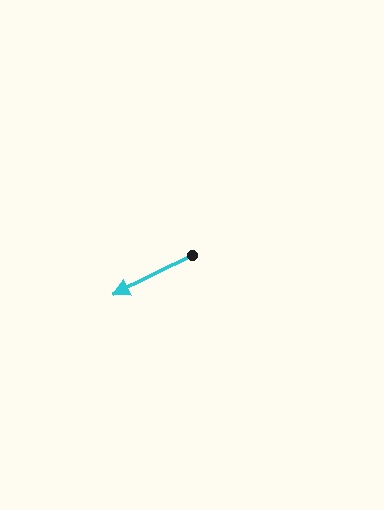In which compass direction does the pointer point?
Southwest.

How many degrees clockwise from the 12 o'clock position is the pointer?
Approximately 243 degrees.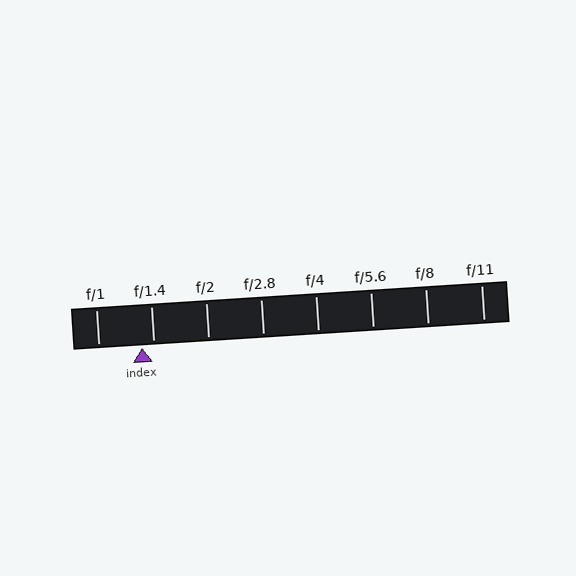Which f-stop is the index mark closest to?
The index mark is closest to f/1.4.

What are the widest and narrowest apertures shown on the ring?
The widest aperture shown is f/1 and the narrowest is f/11.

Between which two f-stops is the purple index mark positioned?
The index mark is between f/1 and f/1.4.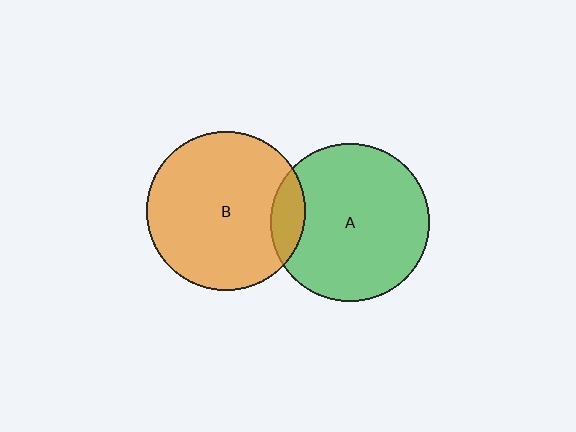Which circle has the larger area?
Circle B (orange).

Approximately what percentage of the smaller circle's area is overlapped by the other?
Approximately 10%.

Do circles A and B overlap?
Yes.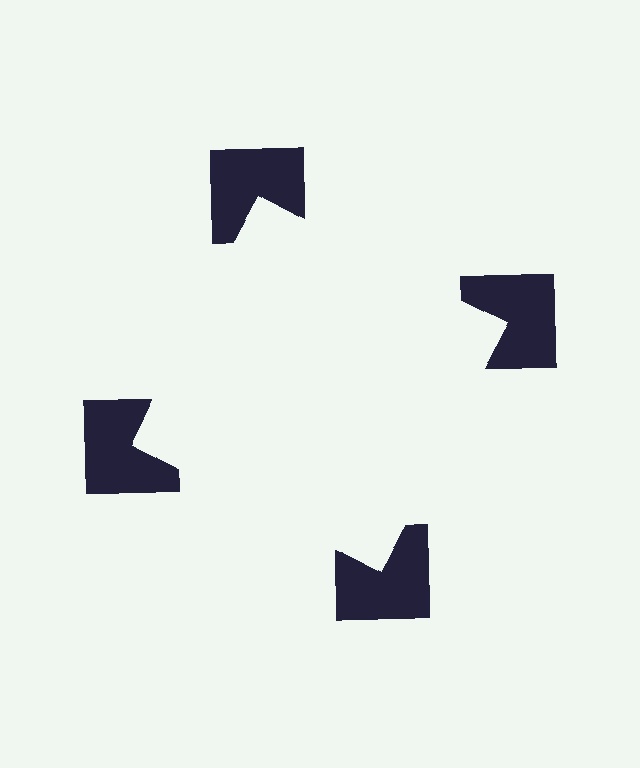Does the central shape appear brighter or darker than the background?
It typically appears slightly brighter than the background, even though no actual brightness change is drawn.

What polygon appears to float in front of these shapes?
An illusory square — its edges are inferred from the aligned wedge cuts in the notched squares, not physically drawn.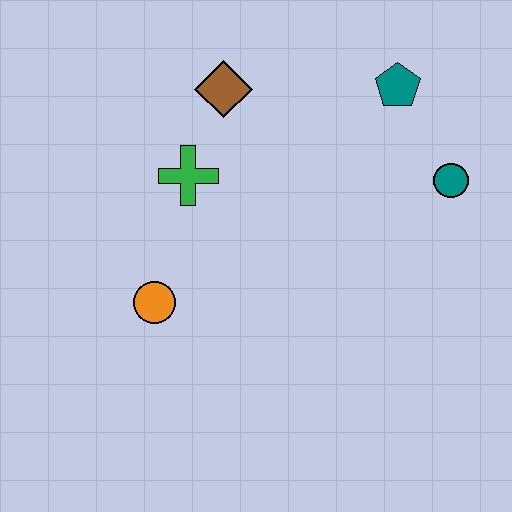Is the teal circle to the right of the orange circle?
Yes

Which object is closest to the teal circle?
The teal pentagon is closest to the teal circle.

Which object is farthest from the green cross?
The teal circle is farthest from the green cross.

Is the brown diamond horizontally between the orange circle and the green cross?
No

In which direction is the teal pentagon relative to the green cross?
The teal pentagon is to the right of the green cross.